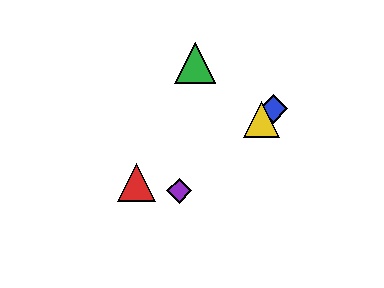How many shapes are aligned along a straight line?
3 shapes (the blue diamond, the yellow triangle, the purple diamond) are aligned along a straight line.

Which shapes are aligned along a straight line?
The blue diamond, the yellow triangle, the purple diamond are aligned along a straight line.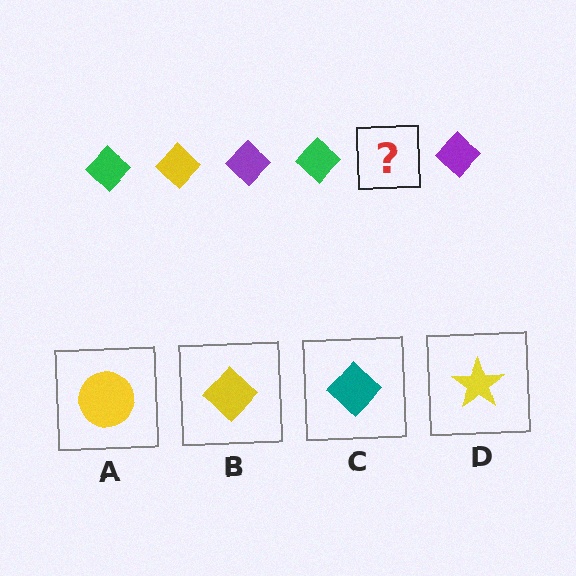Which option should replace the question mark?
Option B.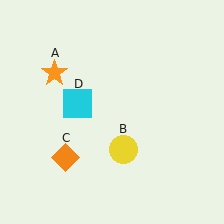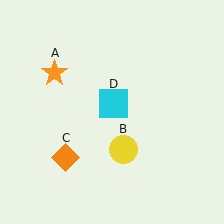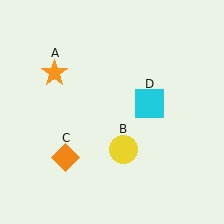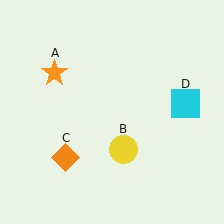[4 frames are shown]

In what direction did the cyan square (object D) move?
The cyan square (object D) moved right.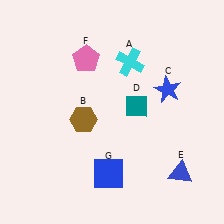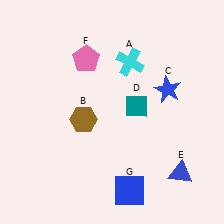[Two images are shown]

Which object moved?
The blue square (G) moved right.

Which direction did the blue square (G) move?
The blue square (G) moved right.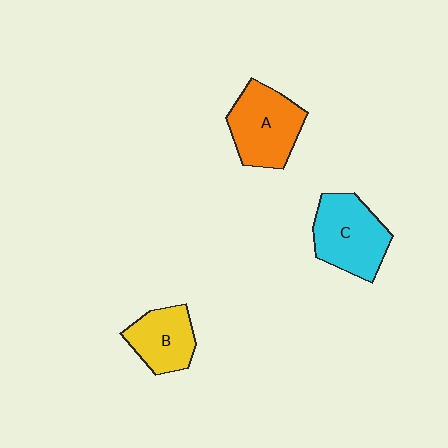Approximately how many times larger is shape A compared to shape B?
Approximately 1.3 times.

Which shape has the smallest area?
Shape B (yellow).